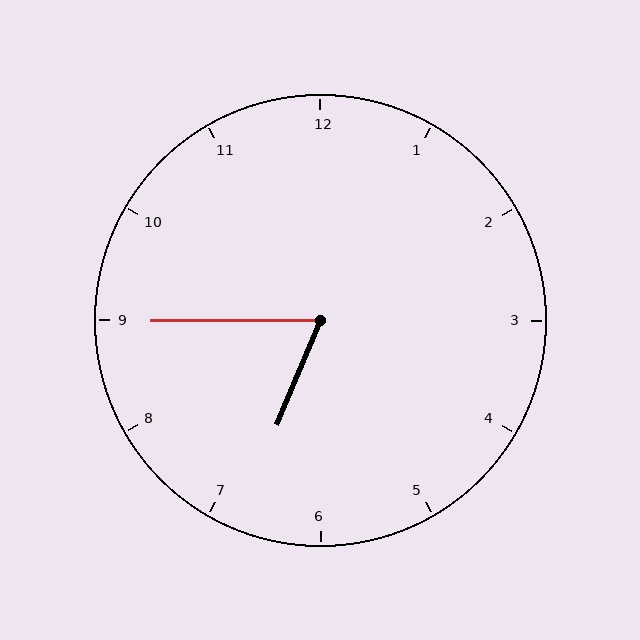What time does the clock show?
6:45.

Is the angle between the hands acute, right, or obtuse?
It is acute.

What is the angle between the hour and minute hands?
Approximately 68 degrees.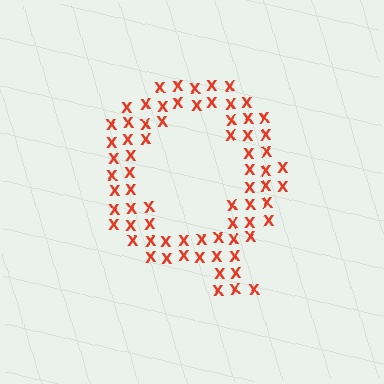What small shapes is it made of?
It is made of small letter X's.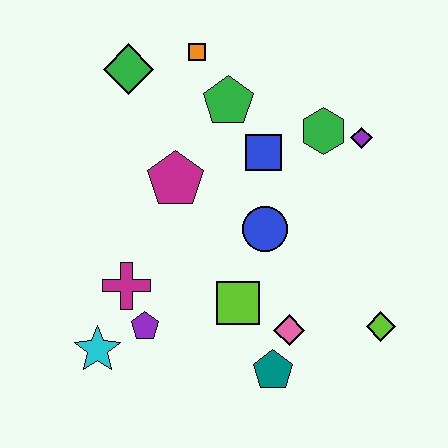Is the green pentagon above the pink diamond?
Yes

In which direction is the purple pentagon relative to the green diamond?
The purple pentagon is below the green diamond.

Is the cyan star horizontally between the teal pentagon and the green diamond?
No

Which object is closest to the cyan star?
The purple pentagon is closest to the cyan star.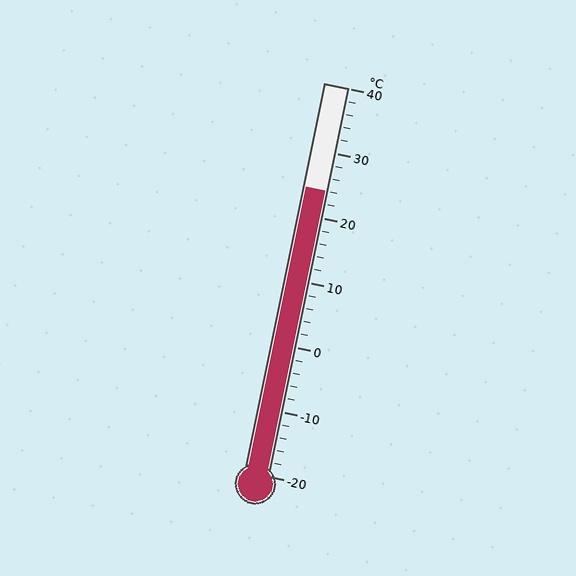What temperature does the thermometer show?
The thermometer shows approximately 24°C.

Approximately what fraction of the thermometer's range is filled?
The thermometer is filled to approximately 75% of its range.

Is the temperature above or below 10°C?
The temperature is above 10°C.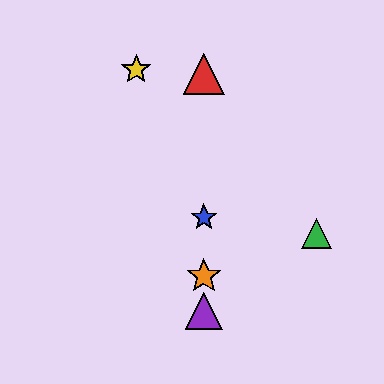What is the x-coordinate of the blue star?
The blue star is at x≈204.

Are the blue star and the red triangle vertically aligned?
Yes, both are at x≈204.